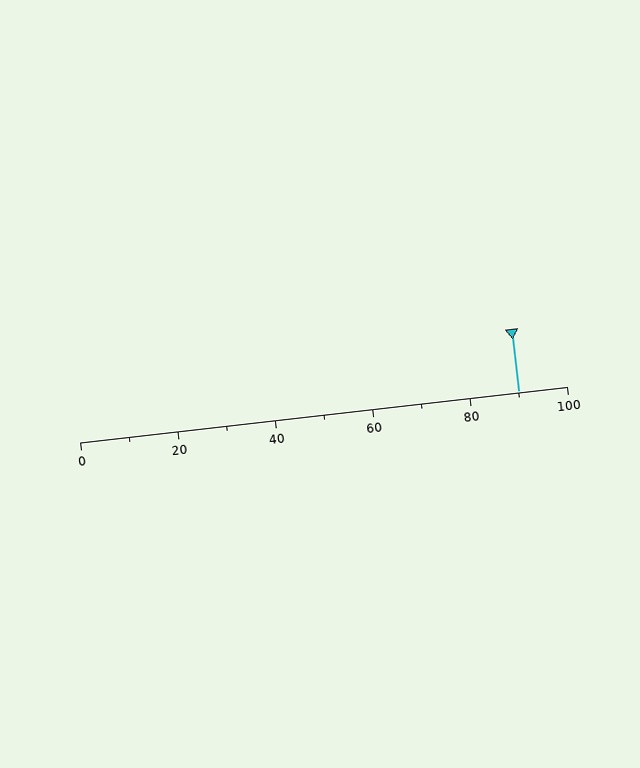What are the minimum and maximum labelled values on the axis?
The axis runs from 0 to 100.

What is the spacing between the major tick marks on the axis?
The major ticks are spaced 20 apart.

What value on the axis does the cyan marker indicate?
The marker indicates approximately 90.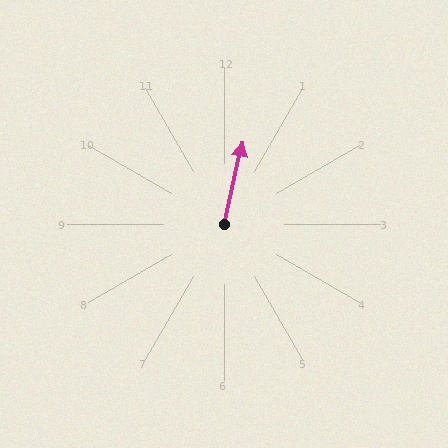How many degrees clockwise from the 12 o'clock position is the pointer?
Approximately 13 degrees.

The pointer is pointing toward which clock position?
Roughly 12 o'clock.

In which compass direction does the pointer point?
North.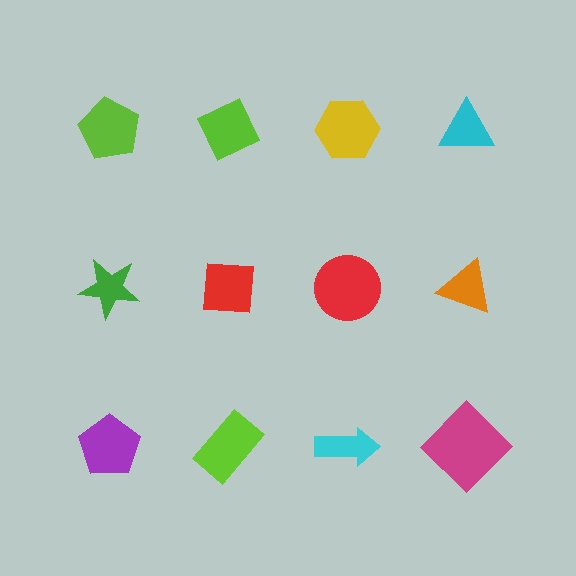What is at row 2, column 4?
An orange triangle.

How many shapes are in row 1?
4 shapes.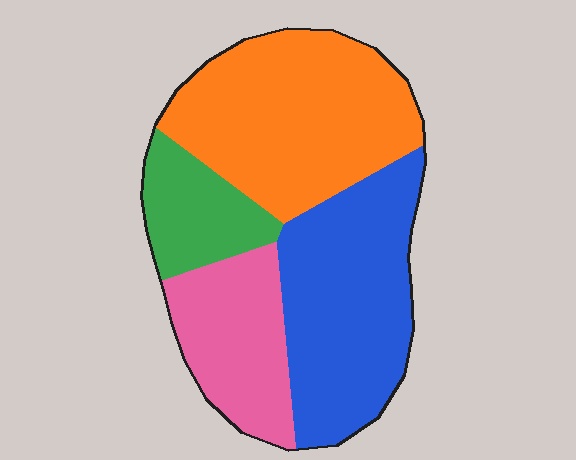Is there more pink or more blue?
Blue.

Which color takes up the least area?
Green, at roughly 15%.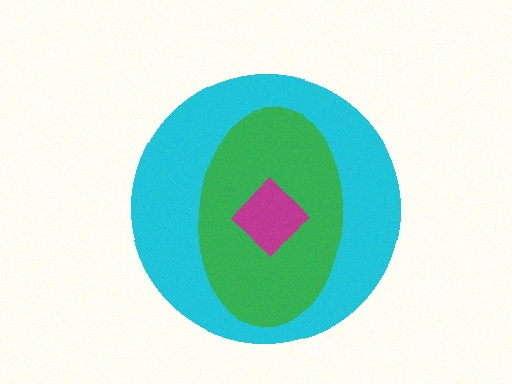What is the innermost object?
The magenta diamond.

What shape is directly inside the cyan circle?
The green ellipse.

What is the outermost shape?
The cyan circle.